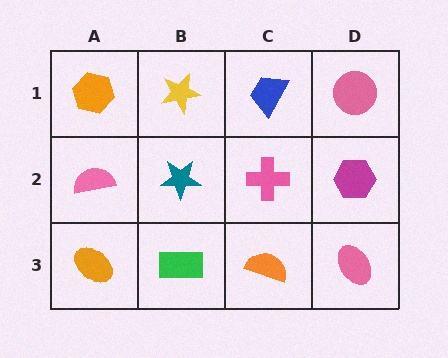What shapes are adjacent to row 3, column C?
A pink cross (row 2, column C), a green rectangle (row 3, column B), a pink ellipse (row 3, column D).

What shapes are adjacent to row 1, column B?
A teal star (row 2, column B), an orange hexagon (row 1, column A), a blue trapezoid (row 1, column C).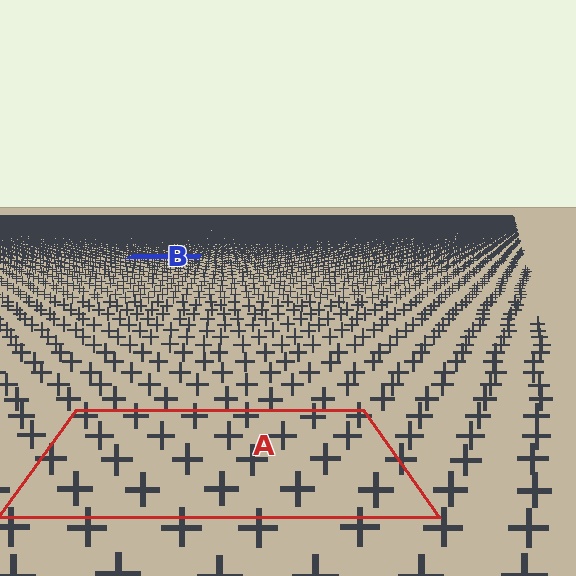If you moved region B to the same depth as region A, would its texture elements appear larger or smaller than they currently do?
They would appear larger. At a closer depth, the same texture elements are projected at a bigger on-screen size.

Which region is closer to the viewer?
Region A is closer. The texture elements there are larger and more spread out.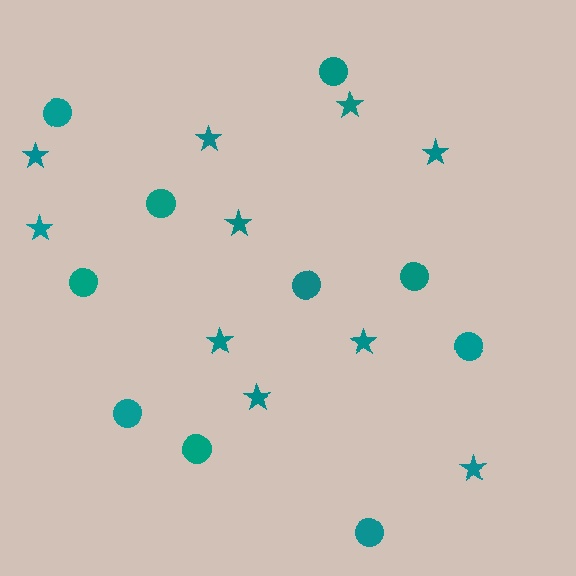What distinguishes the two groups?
There are 2 groups: one group of stars (10) and one group of circles (10).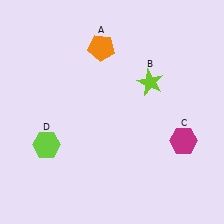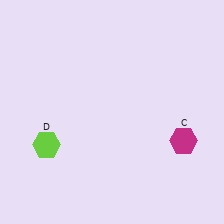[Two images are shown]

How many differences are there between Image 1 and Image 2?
There are 2 differences between the two images.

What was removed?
The lime star (B), the orange pentagon (A) were removed in Image 2.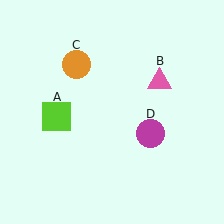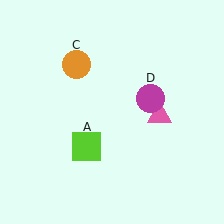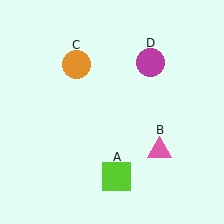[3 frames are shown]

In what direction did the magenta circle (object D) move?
The magenta circle (object D) moved up.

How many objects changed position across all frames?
3 objects changed position: lime square (object A), pink triangle (object B), magenta circle (object D).